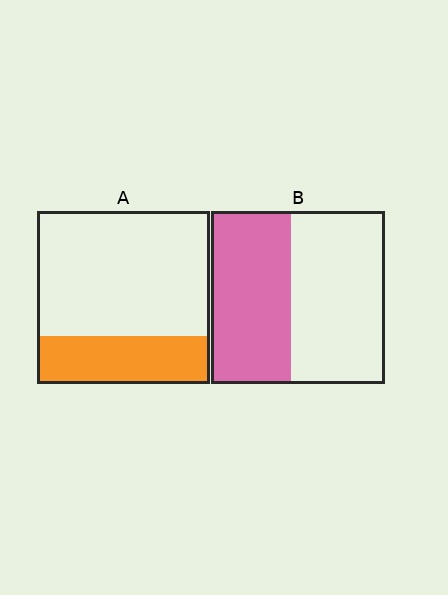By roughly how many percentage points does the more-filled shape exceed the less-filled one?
By roughly 20 percentage points (B over A).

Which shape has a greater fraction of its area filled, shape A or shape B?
Shape B.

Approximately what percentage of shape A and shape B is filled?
A is approximately 30% and B is approximately 45%.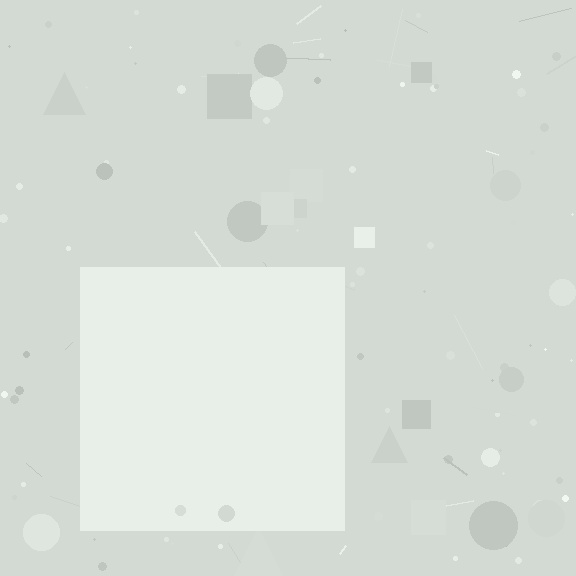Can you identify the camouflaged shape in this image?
The camouflaged shape is a square.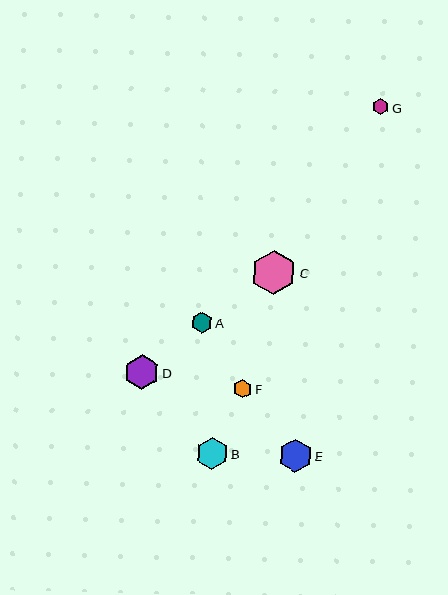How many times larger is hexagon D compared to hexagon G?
Hexagon D is approximately 2.2 times the size of hexagon G.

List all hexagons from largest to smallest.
From largest to smallest: C, D, E, B, A, F, G.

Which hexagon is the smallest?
Hexagon G is the smallest with a size of approximately 16 pixels.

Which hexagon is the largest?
Hexagon C is the largest with a size of approximately 45 pixels.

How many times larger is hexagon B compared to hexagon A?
Hexagon B is approximately 1.5 times the size of hexagon A.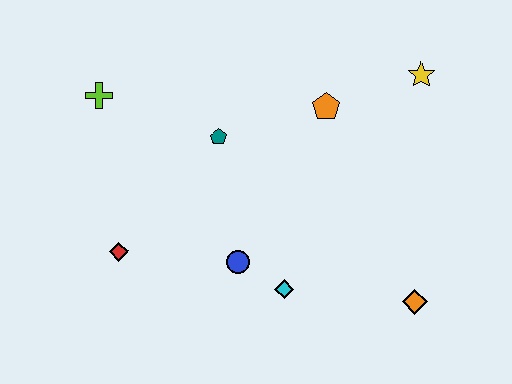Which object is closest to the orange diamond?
The cyan diamond is closest to the orange diamond.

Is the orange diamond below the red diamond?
Yes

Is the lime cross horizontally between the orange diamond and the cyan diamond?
No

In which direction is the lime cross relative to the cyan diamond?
The lime cross is above the cyan diamond.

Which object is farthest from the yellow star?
The red diamond is farthest from the yellow star.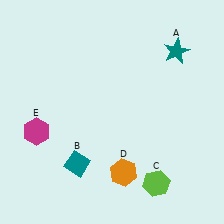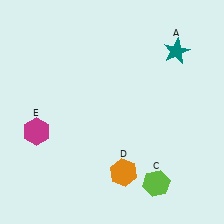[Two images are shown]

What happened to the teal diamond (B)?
The teal diamond (B) was removed in Image 2. It was in the bottom-left area of Image 1.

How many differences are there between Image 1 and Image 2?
There is 1 difference between the two images.